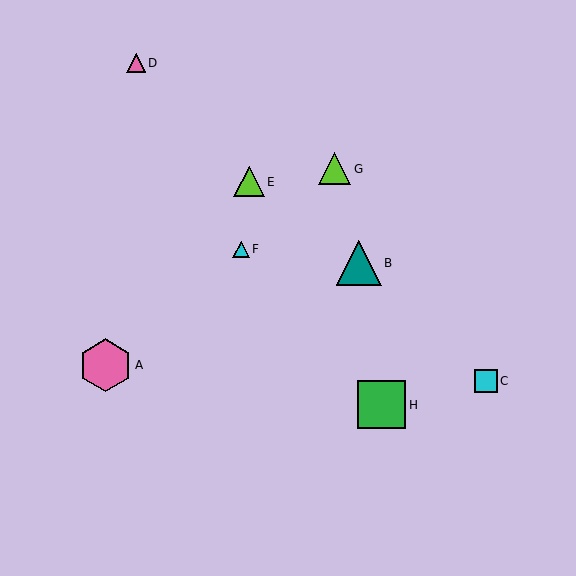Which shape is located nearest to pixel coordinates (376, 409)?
The green square (labeled H) at (382, 405) is nearest to that location.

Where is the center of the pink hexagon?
The center of the pink hexagon is at (106, 365).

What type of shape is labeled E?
Shape E is a lime triangle.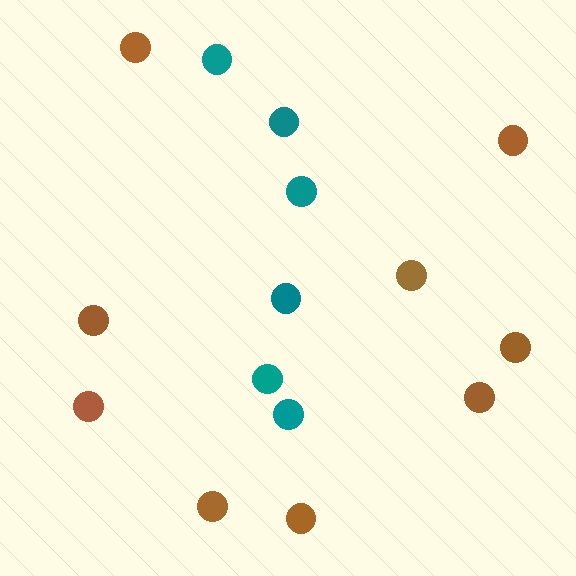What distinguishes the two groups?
There are 2 groups: one group of brown circles (9) and one group of teal circles (6).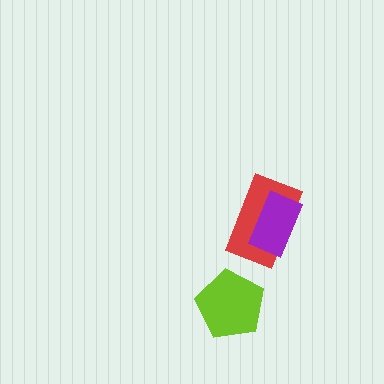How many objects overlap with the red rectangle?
1 object overlaps with the red rectangle.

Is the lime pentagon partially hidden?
No, no other shape covers it.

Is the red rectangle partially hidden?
Yes, it is partially covered by another shape.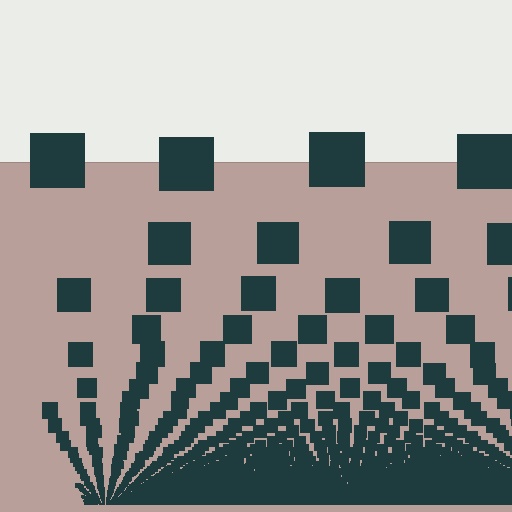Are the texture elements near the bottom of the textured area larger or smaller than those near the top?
Smaller. The gradient is inverted — elements near the bottom are smaller and denser.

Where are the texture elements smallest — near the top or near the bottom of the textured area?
Near the bottom.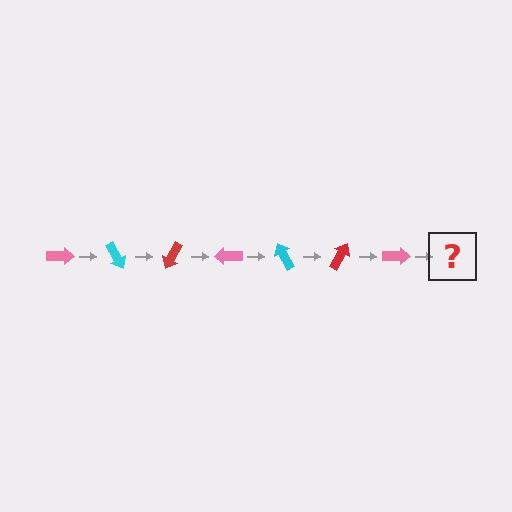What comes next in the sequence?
The next element should be a cyan arrow, rotated 420 degrees from the start.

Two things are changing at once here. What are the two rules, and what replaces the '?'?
The two rules are that it rotates 60 degrees each step and the color cycles through pink, cyan, and red. The '?' should be a cyan arrow, rotated 420 degrees from the start.